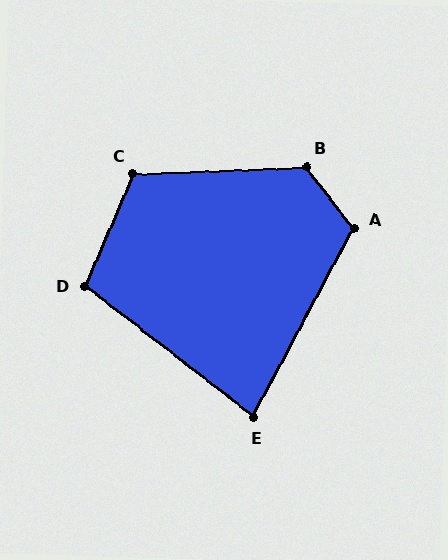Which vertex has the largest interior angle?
B, at approximately 125 degrees.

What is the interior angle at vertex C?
Approximately 116 degrees (obtuse).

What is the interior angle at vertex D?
Approximately 104 degrees (obtuse).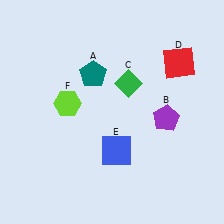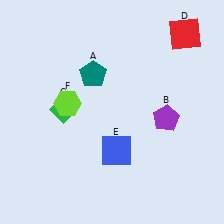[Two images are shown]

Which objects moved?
The objects that moved are: the green diamond (C), the red square (D).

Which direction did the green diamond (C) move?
The green diamond (C) moved left.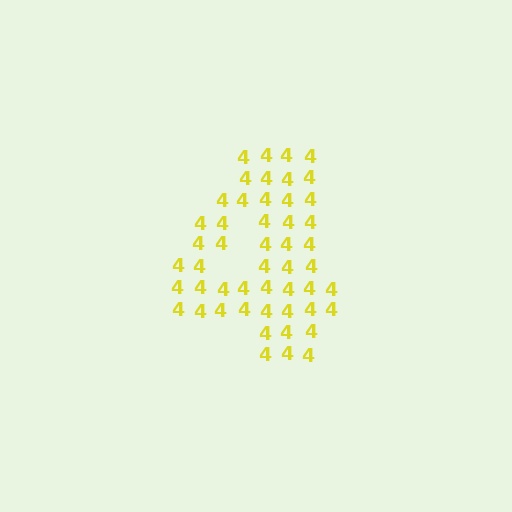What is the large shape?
The large shape is the digit 4.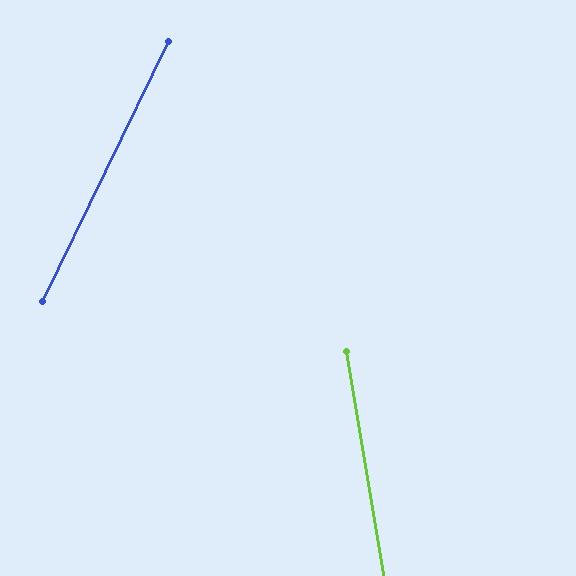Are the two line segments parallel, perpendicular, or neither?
Neither parallel nor perpendicular — they differ by about 35°.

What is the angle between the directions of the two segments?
Approximately 35 degrees.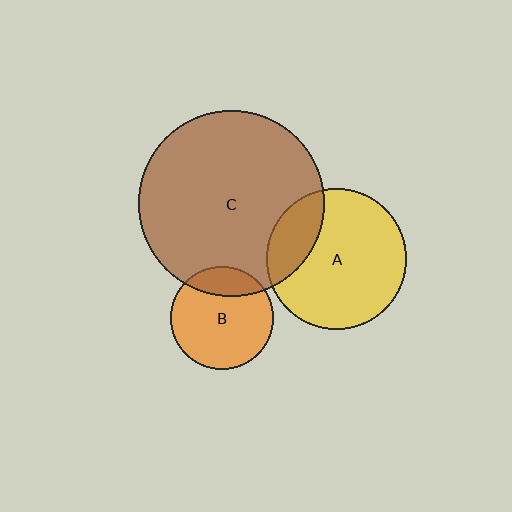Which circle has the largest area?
Circle C (brown).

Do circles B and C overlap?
Yes.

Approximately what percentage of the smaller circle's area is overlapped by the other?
Approximately 20%.